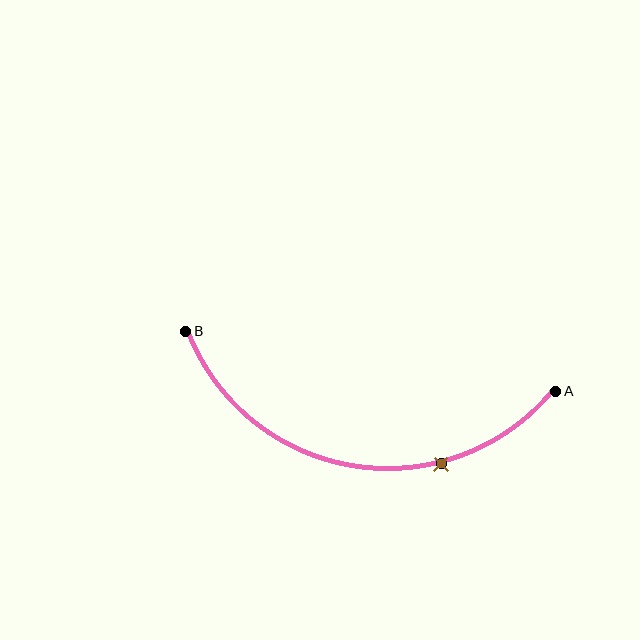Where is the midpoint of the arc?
The arc midpoint is the point on the curve farthest from the straight line joining A and B. It sits below that line.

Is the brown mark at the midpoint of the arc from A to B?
No. The brown mark lies on the arc but is closer to endpoint A. The arc midpoint would be at the point on the curve equidistant along the arc from both A and B.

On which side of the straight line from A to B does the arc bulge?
The arc bulges below the straight line connecting A and B.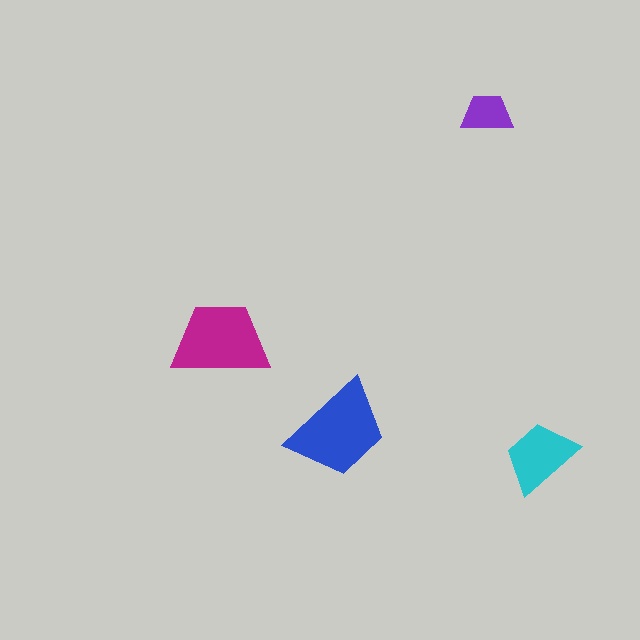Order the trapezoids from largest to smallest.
the blue one, the magenta one, the cyan one, the purple one.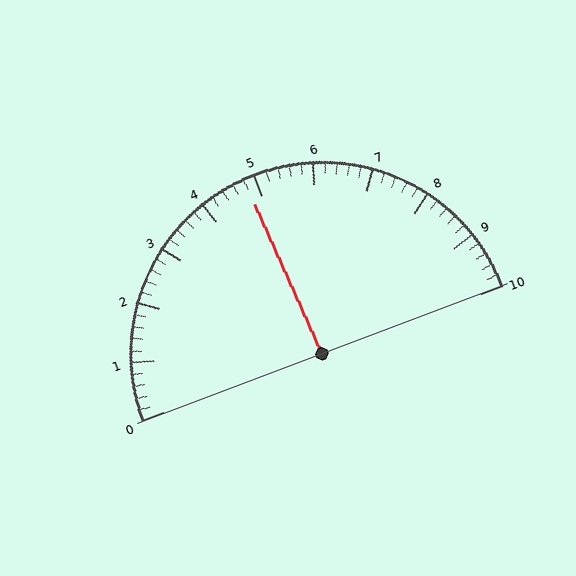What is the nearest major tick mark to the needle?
The nearest major tick mark is 5.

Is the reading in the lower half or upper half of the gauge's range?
The reading is in the lower half of the range (0 to 10).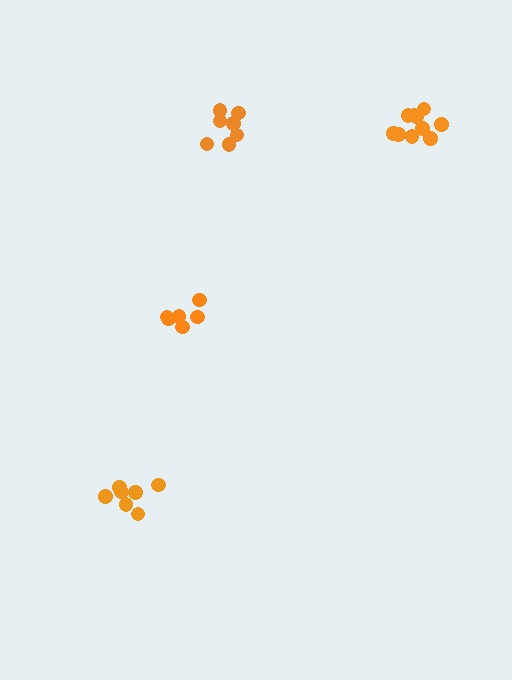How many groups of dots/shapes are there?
There are 4 groups.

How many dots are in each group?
Group 1: 6 dots, Group 2: 7 dots, Group 3: 7 dots, Group 4: 10 dots (30 total).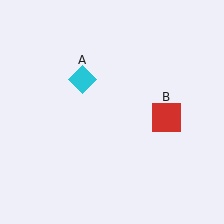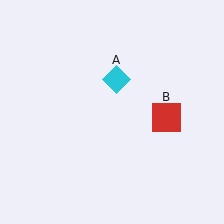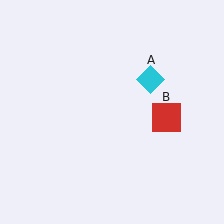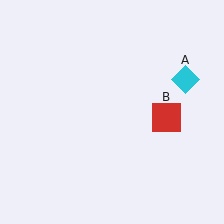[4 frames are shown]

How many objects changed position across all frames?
1 object changed position: cyan diamond (object A).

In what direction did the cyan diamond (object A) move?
The cyan diamond (object A) moved right.